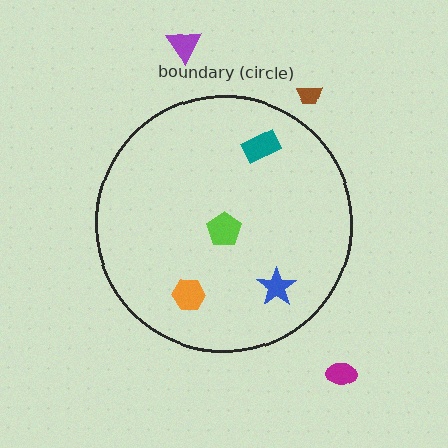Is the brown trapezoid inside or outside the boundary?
Outside.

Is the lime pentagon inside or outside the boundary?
Inside.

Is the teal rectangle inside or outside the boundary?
Inside.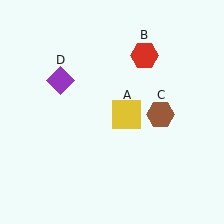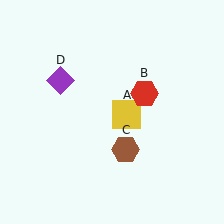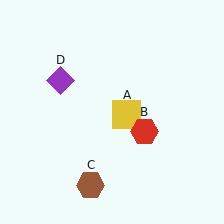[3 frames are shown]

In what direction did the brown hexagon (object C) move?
The brown hexagon (object C) moved down and to the left.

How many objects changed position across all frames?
2 objects changed position: red hexagon (object B), brown hexagon (object C).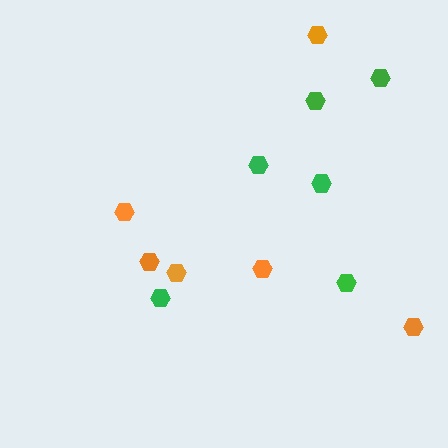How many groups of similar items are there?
There are 2 groups: one group of orange hexagons (6) and one group of green hexagons (6).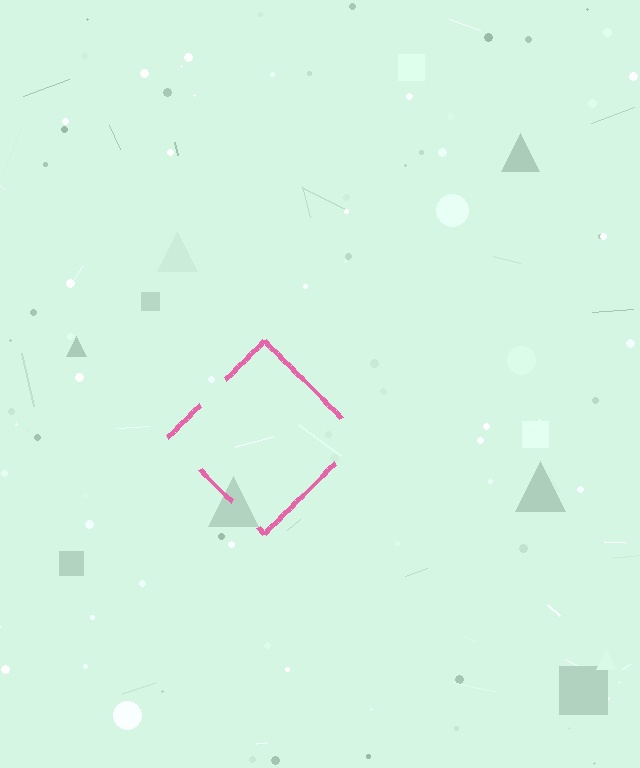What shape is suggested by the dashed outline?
The dashed outline suggests a diamond.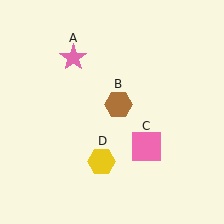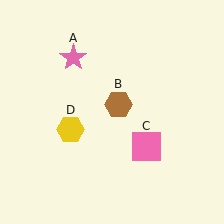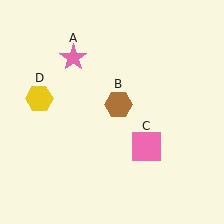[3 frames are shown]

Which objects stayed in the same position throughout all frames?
Pink star (object A) and brown hexagon (object B) and pink square (object C) remained stationary.